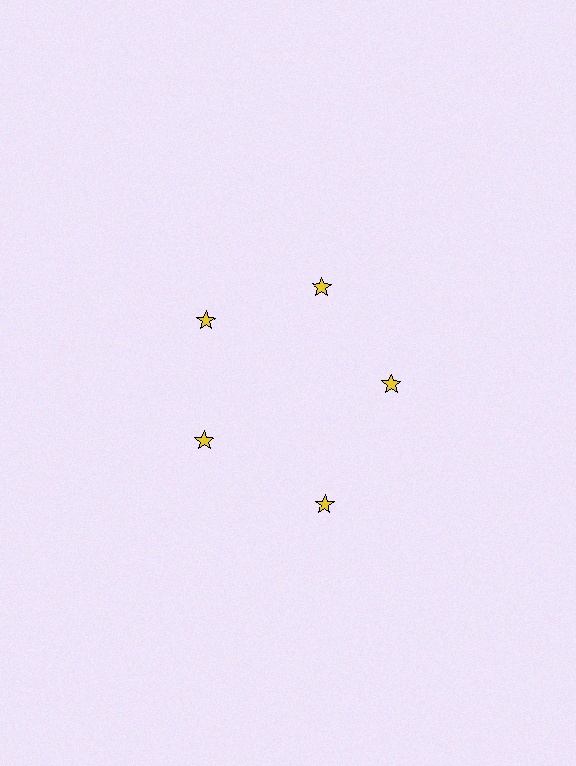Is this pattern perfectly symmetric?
No. The 5 yellow stars are arranged in a ring, but one element near the 5 o'clock position is pushed outward from the center, breaking the 5-fold rotational symmetry.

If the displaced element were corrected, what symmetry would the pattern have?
It would have 5-fold rotational symmetry — the pattern would map onto itself every 72 degrees.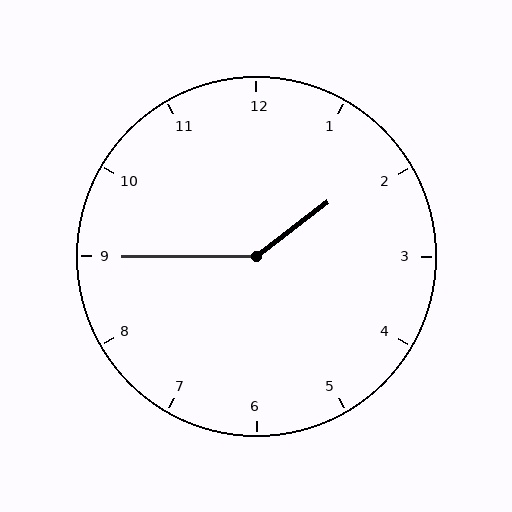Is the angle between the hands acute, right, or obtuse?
It is obtuse.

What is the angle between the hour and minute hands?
Approximately 142 degrees.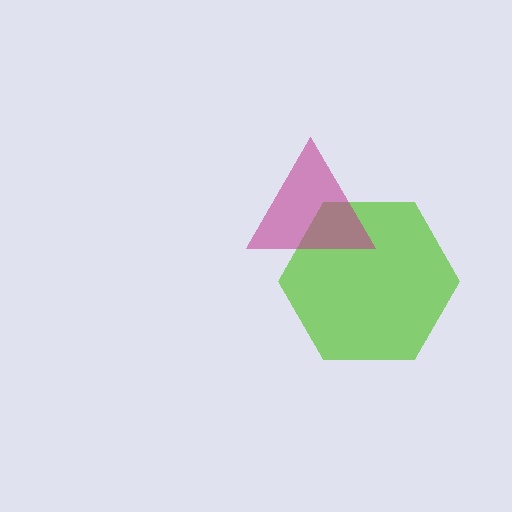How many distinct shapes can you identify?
There are 2 distinct shapes: a lime hexagon, a magenta triangle.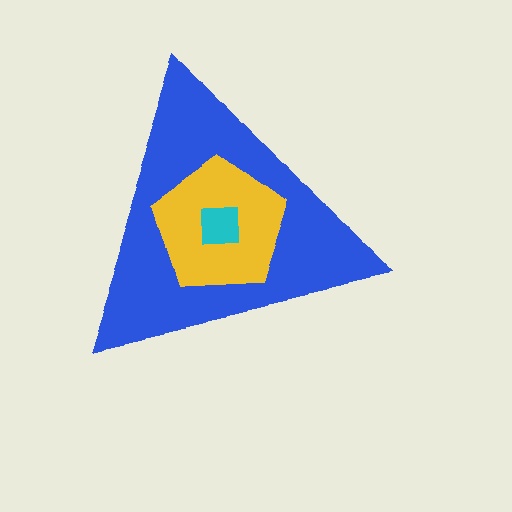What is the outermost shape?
The blue triangle.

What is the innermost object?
The cyan square.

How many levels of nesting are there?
3.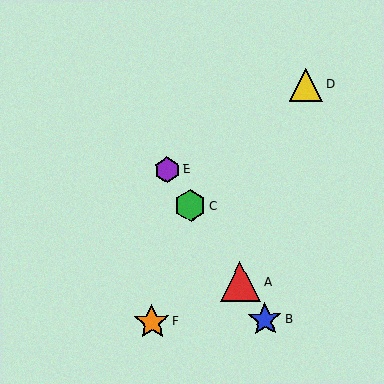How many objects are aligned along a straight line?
4 objects (A, B, C, E) are aligned along a straight line.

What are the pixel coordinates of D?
Object D is at (306, 85).